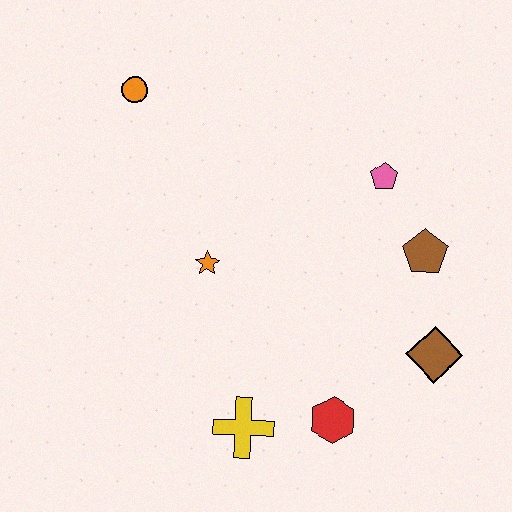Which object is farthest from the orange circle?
The brown diamond is farthest from the orange circle.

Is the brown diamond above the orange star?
No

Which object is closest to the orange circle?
The orange star is closest to the orange circle.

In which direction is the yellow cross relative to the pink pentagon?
The yellow cross is below the pink pentagon.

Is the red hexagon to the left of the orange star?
No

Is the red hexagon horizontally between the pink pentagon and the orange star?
Yes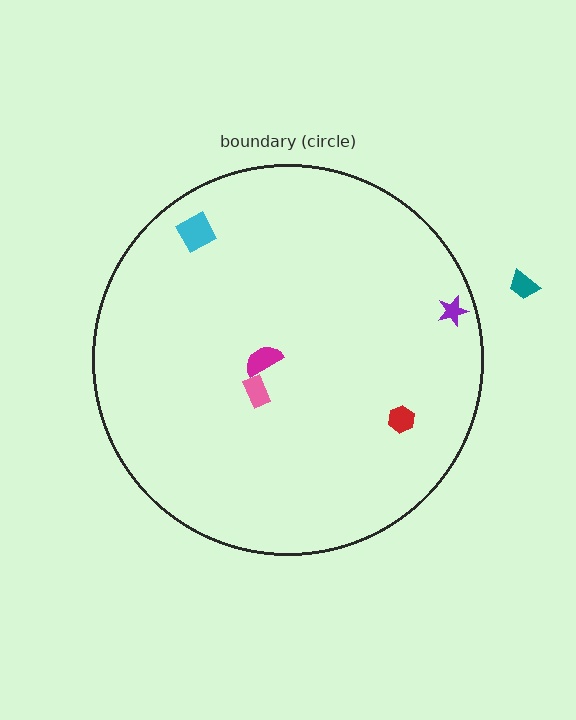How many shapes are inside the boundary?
5 inside, 1 outside.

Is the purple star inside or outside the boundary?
Inside.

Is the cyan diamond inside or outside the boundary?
Inside.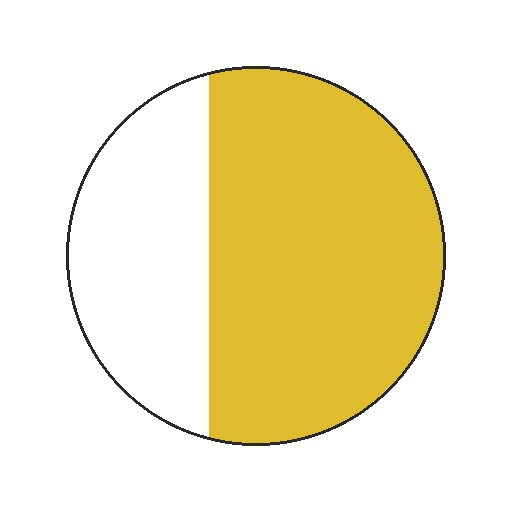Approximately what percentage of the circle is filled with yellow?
Approximately 65%.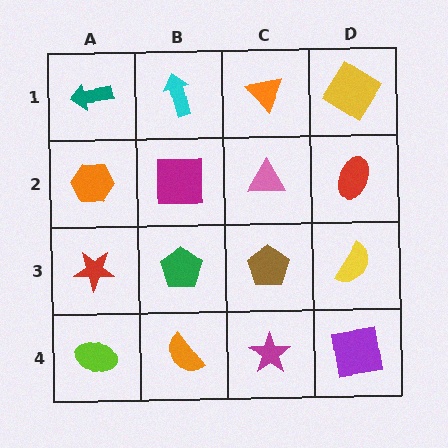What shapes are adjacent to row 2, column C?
An orange triangle (row 1, column C), a brown pentagon (row 3, column C), a magenta square (row 2, column B), a red ellipse (row 2, column D).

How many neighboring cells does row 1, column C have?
3.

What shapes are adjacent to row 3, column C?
A pink triangle (row 2, column C), a magenta star (row 4, column C), a green pentagon (row 3, column B), a yellow semicircle (row 3, column D).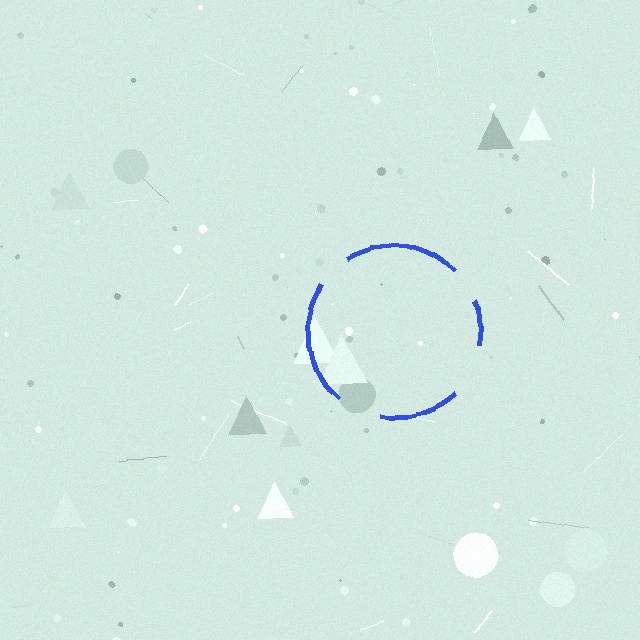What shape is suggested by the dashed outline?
The dashed outline suggests a circle.